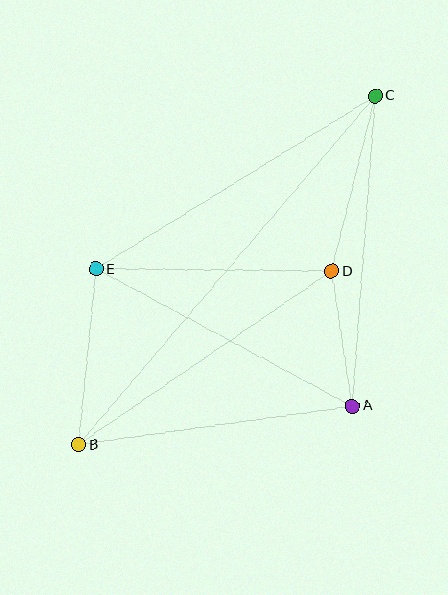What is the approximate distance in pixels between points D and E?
The distance between D and E is approximately 236 pixels.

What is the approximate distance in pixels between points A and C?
The distance between A and C is approximately 311 pixels.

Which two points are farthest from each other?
Points B and C are farthest from each other.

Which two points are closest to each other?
Points A and D are closest to each other.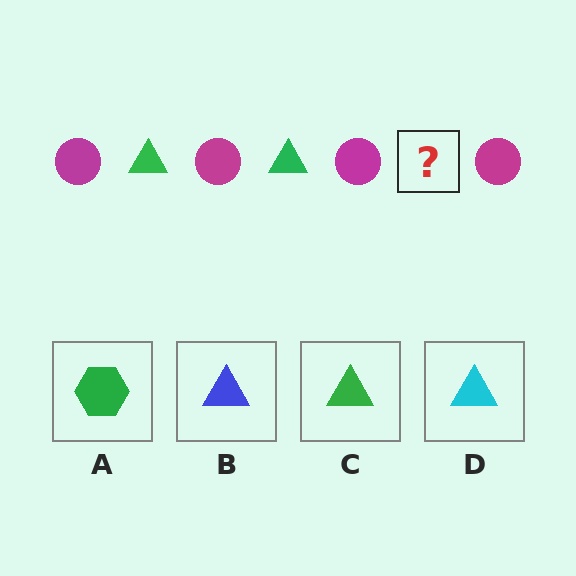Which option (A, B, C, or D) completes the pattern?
C.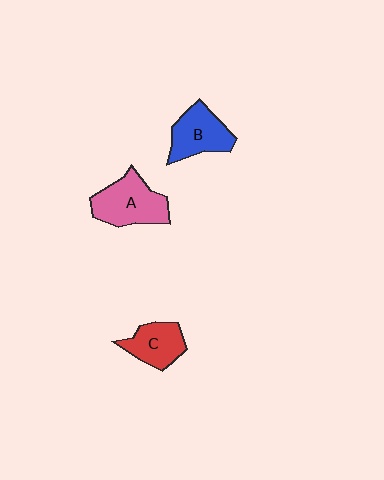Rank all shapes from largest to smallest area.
From largest to smallest: A (pink), B (blue), C (red).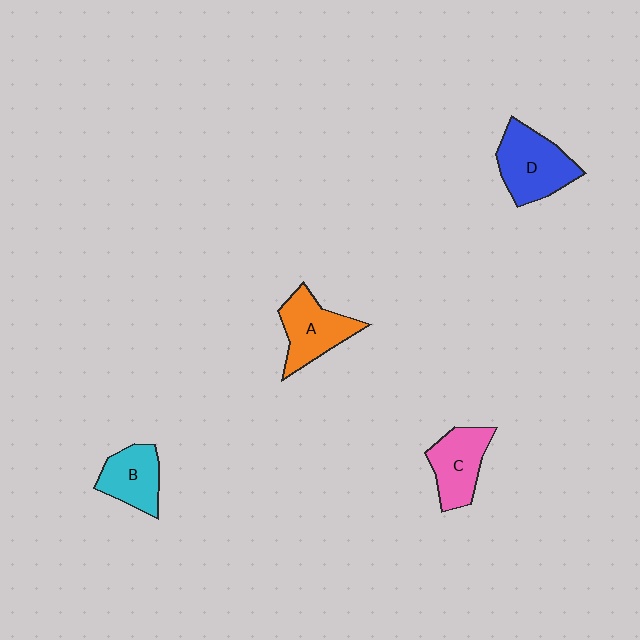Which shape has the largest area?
Shape D (blue).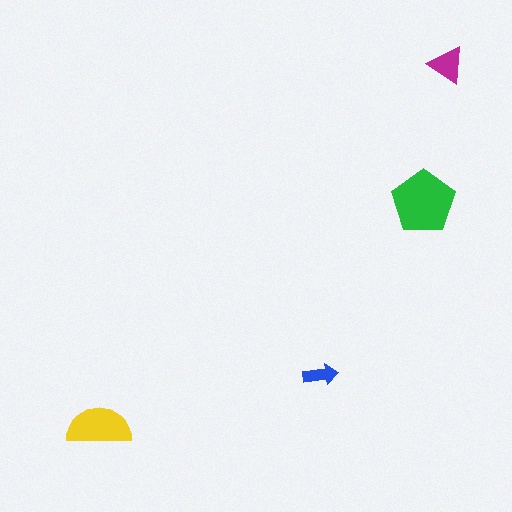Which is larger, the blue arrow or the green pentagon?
The green pentagon.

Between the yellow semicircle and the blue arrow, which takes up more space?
The yellow semicircle.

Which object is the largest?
The green pentagon.